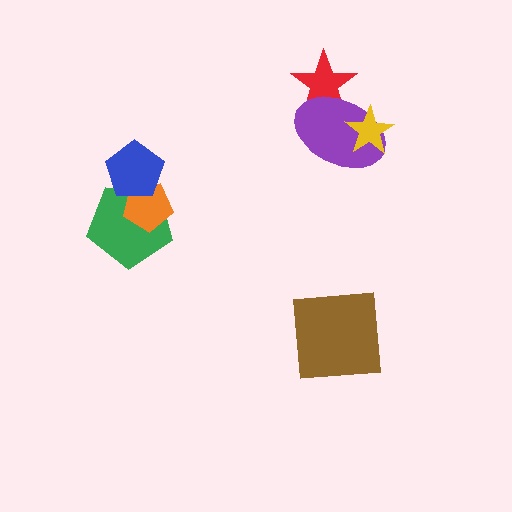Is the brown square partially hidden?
No, no other shape covers it.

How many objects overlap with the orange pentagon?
2 objects overlap with the orange pentagon.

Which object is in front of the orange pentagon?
The blue pentagon is in front of the orange pentagon.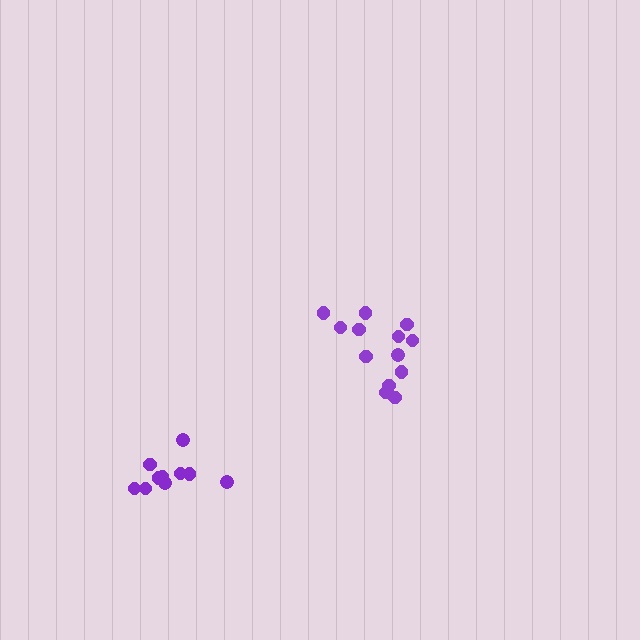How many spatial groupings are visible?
There are 2 spatial groupings.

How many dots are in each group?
Group 1: 10 dots, Group 2: 14 dots (24 total).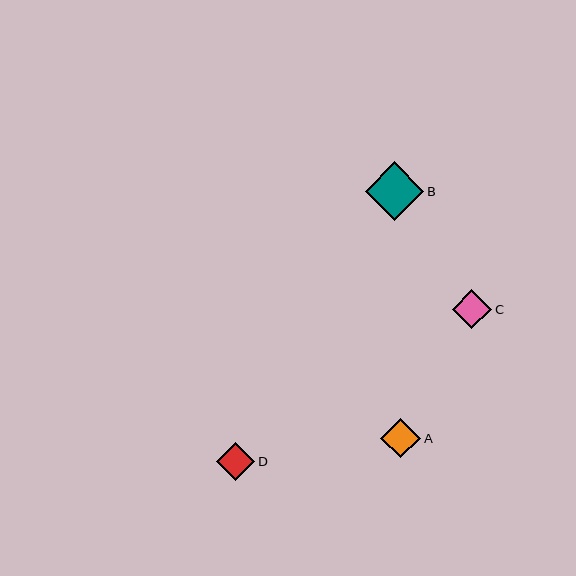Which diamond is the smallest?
Diamond D is the smallest with a size of approximately 38 pixels.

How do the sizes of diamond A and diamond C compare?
Diamond A and diamond C are approximately the same size.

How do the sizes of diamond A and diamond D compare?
Diamond A and diamond D are approximately the same size.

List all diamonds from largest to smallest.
From largest to smallest: B, A, C, D.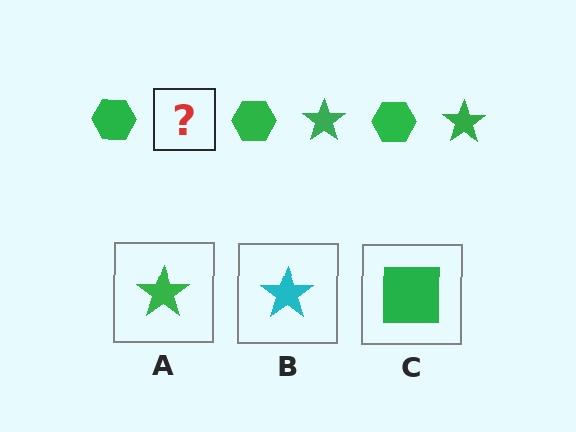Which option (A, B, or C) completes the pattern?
A.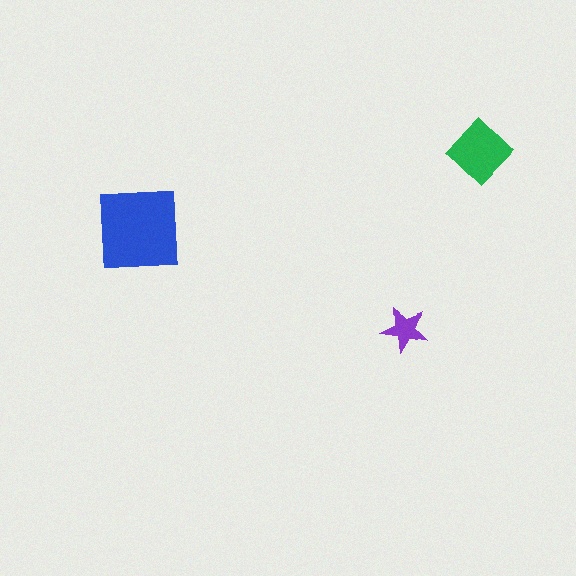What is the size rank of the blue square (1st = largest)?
1st.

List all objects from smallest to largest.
The purple star, the green diamond, the blue square.